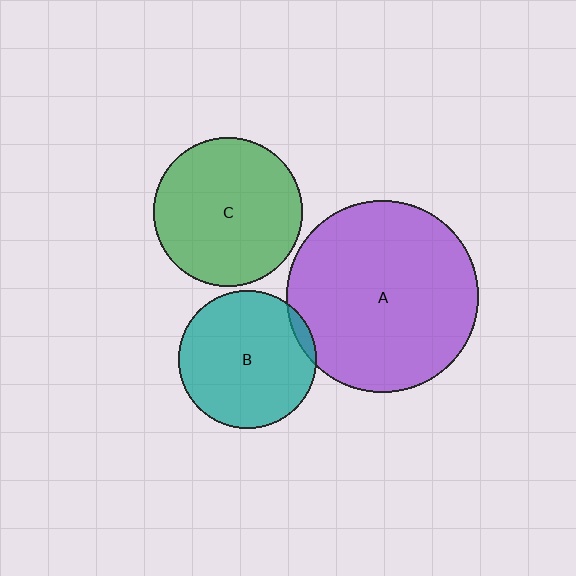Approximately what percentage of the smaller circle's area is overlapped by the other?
Approximately 5%.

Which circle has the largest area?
Circle A (purple).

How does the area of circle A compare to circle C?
Approximately 1.7 times.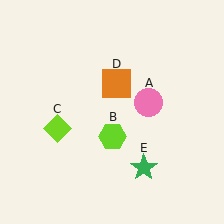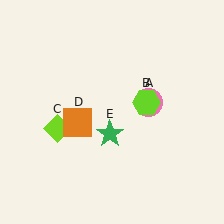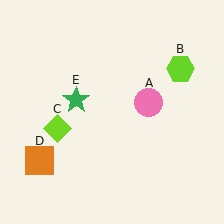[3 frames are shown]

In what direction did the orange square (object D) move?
The orange square (object D) moved down and to the left.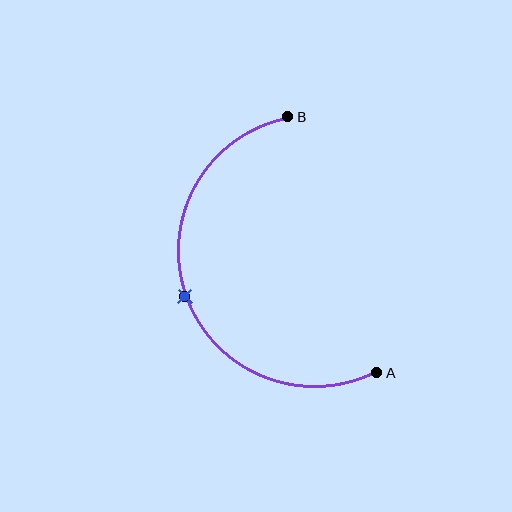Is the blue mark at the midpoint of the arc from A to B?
Yes. The blue mark lies on the arc at equal arc-length from both A and B — it is the arc midpoint.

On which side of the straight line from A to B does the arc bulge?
The arc bulges to the left of the straight line connecting A and B.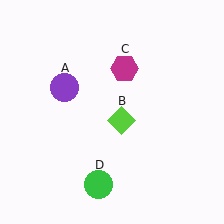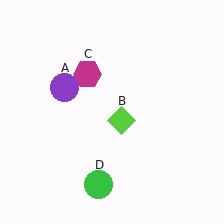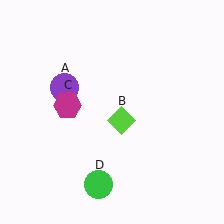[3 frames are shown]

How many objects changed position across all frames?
1 object changed position: magenta hexagon (object C).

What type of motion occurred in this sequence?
The magenta hexagon (object C) rotated counterclockwise around the center of the scene.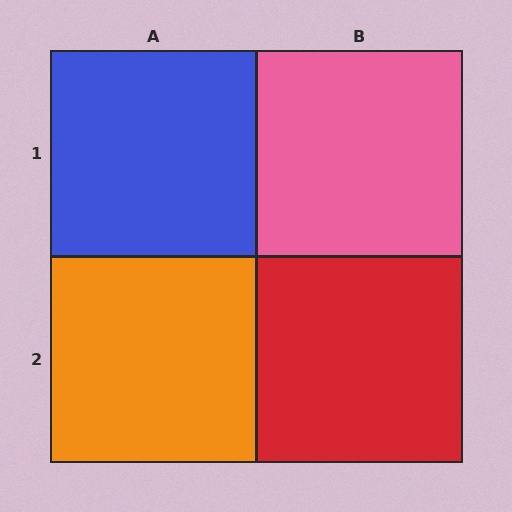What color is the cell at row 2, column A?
Orange.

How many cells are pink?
1 cell is pink.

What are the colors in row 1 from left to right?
Blue, pink.